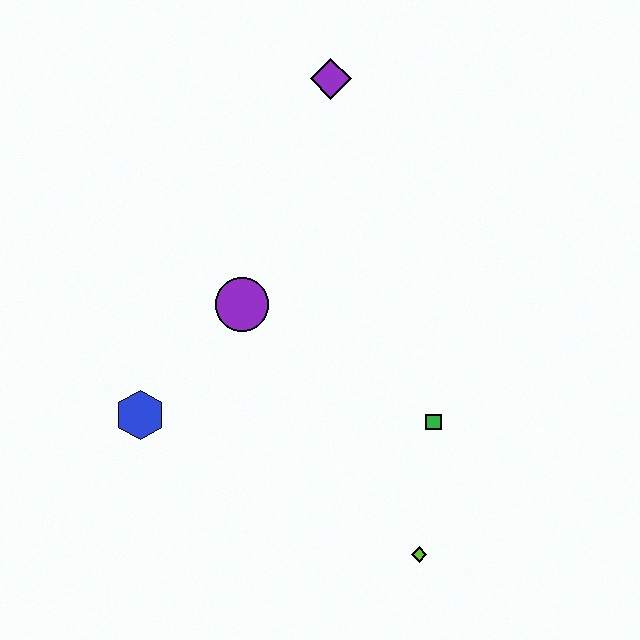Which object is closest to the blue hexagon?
The purple circle is closest to the blue hexagon.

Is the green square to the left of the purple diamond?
No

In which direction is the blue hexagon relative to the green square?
The blue hexagon is to the left of the green square.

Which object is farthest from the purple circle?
The lime diamond is farthest from the purple circle.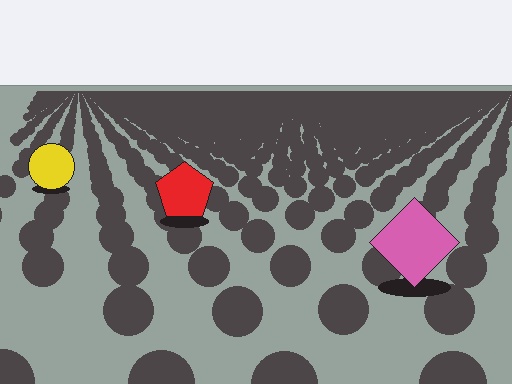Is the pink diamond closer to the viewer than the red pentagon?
Yes. The pink diamond is closer — you can tell from the texture gradient: the ground texture is coarser near it.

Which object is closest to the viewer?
The pink diamond is closest. The texture marks near it are larger and more spread out.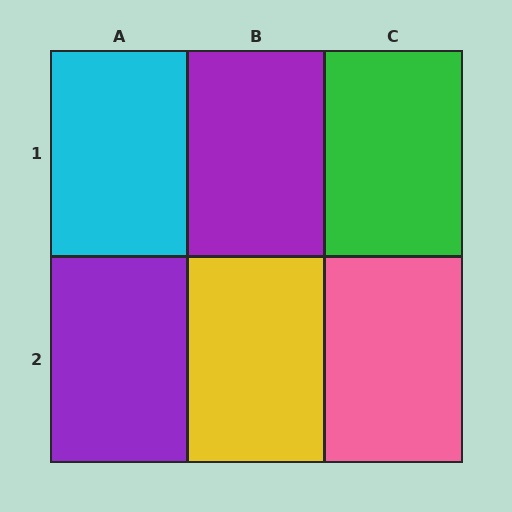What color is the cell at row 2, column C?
Pink.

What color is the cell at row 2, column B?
Yellow.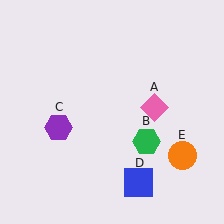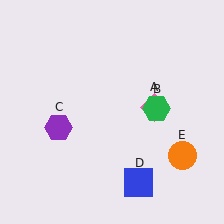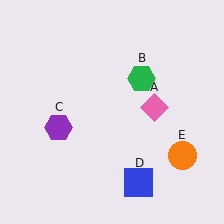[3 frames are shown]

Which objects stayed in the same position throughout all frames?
Pink diamond (object A) and purple hexagon (object C) and blue square (object D) and orange circle (object E) remained stationary.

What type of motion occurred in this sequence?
The green hexagon (object B) rotated counterclockwise around the center of the scene.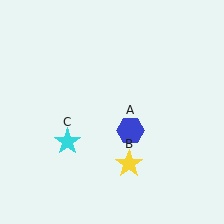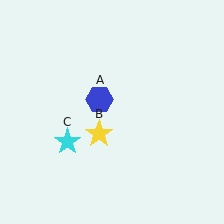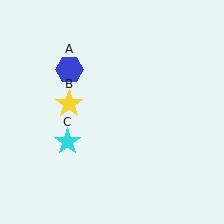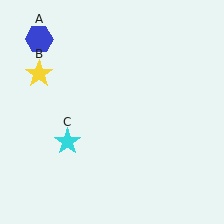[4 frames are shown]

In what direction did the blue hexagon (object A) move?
The blue hexagon (object A) moved up and to the left.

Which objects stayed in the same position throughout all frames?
Cyan star (object C) remained stationary.